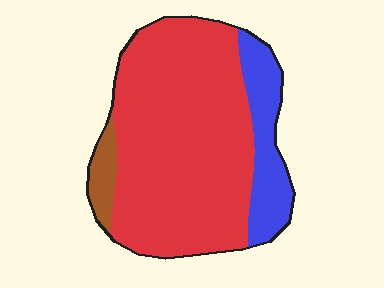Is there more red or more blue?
Red.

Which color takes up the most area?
Red, at roughly 75%.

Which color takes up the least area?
Brown, at roughly 5%.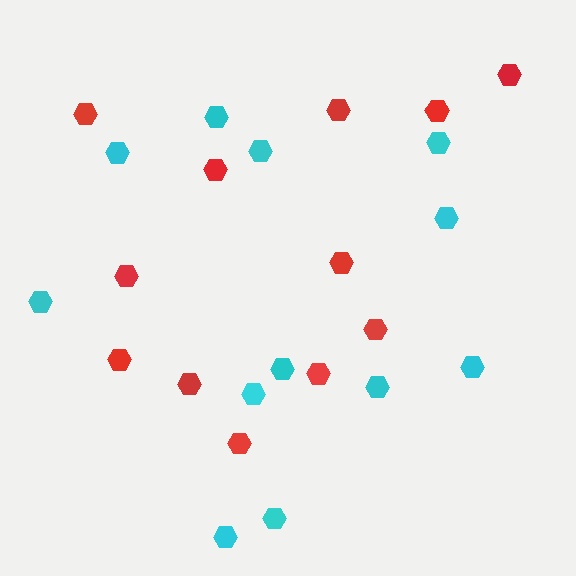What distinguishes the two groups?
There are 2 groups: one group of red hexagons (12) and one group of cyan hexagons (12).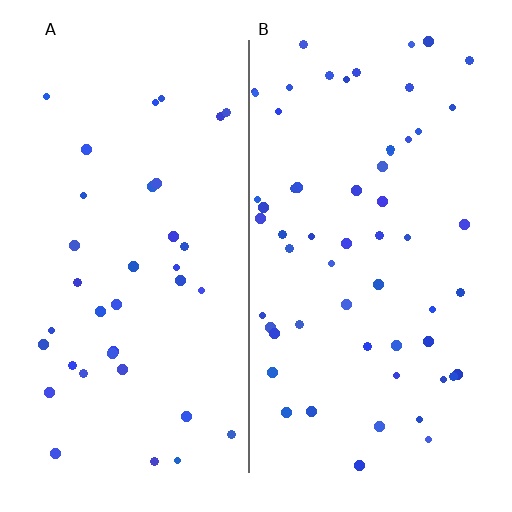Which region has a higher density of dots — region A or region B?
B (the right).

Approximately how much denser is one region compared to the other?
Approximately 1.6× — region B over region A.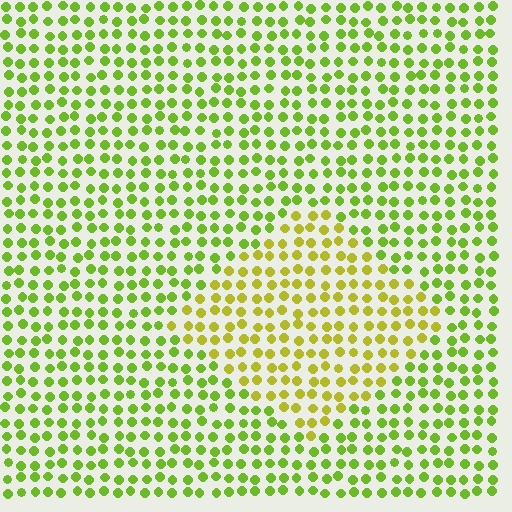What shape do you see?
I see a diamond.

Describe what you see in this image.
The image is filled with small lime elements in a uniform arrangement. A diamond-shaped region is visible where the elements are tinted to a slightly different hue, forming a subtle color boundary.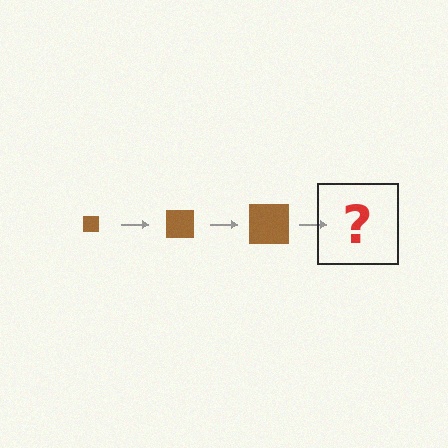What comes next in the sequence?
The next element should be a brown square, larger than the previous one.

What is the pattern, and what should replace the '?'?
The pattern is that the square gets progressively larger each step. The '?' should be a brown square, larger than the previous one.